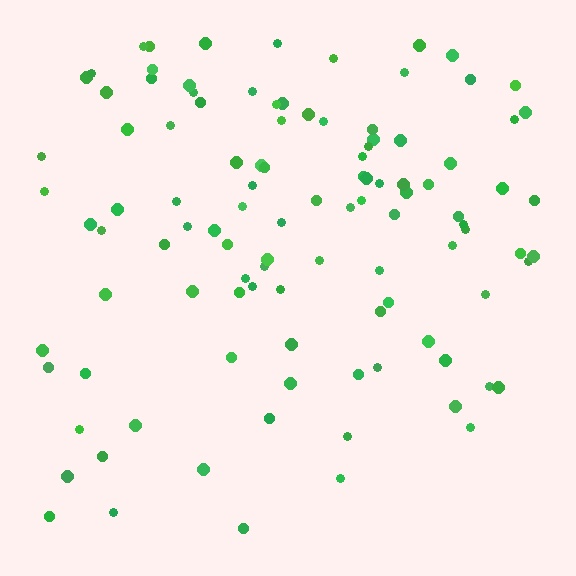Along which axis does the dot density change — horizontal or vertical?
Vertical.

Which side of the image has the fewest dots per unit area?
The bottom.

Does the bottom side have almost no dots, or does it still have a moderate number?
Still a moderate number, just noticeably fewer than the top.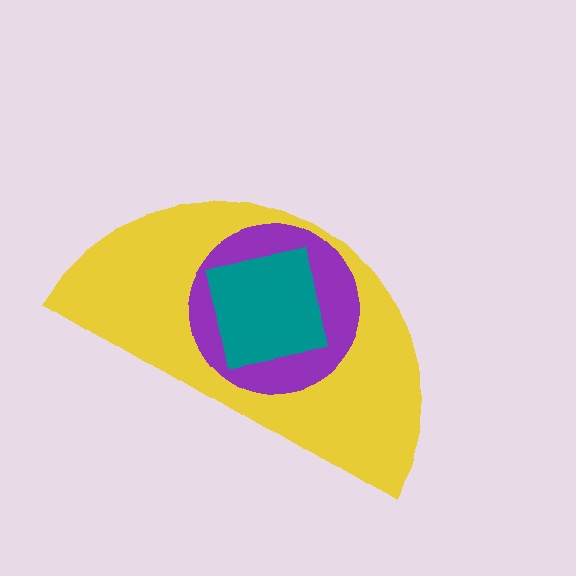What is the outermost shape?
The yellow semicircle.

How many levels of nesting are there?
3.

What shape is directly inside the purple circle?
The teal square.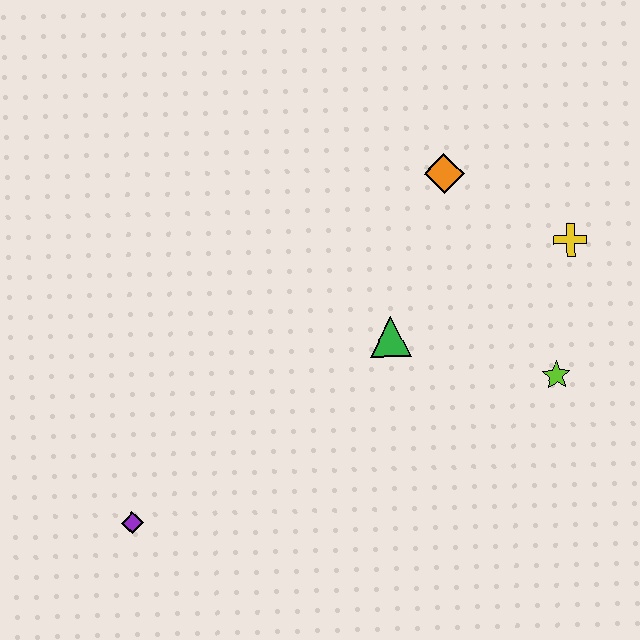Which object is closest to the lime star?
The yellow cross is closest to the lime star.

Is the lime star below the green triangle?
Yes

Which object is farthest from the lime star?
The purple diamond is farthest from the lime star.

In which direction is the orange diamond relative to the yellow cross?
The orange diamond is to the left of the yellow cross.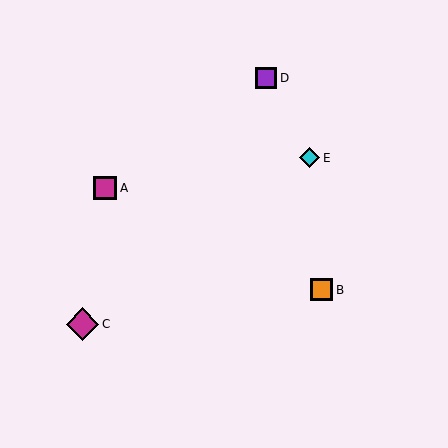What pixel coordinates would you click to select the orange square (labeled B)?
Click at (322, 290) to select the orange square B.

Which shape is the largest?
The magenta diamond (labeled C) is the largest.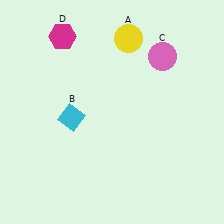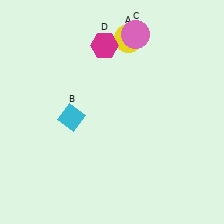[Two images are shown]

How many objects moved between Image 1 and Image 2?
2 objects moved between the two images.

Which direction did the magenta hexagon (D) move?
The magenta hexagon (D) moved right.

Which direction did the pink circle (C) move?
The pink circle (C) moved left.